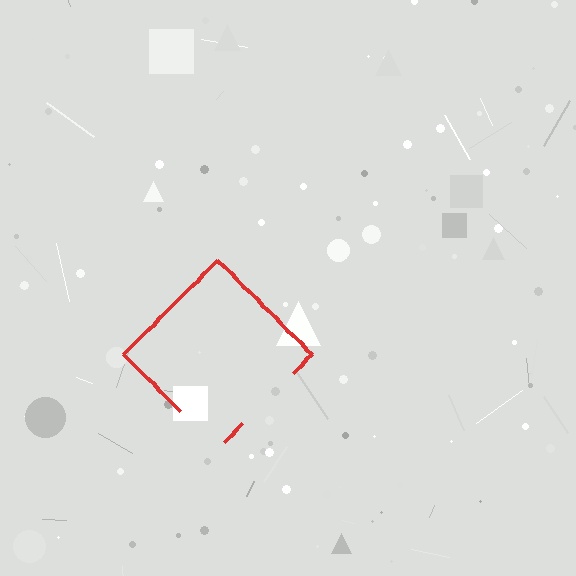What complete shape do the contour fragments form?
The contour fragments form a diamond.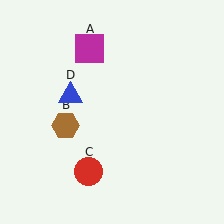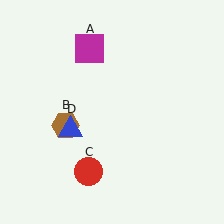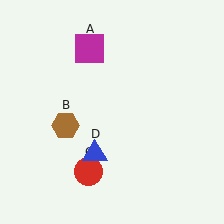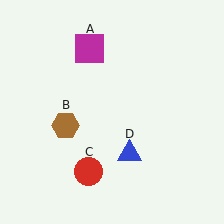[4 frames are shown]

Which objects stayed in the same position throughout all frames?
Magenta square (object A) and brown hexagon (object B) and red circle (object C) remained stationary.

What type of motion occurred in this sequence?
The blue triangle (object D) rotated counterclockwise around the center of the scene.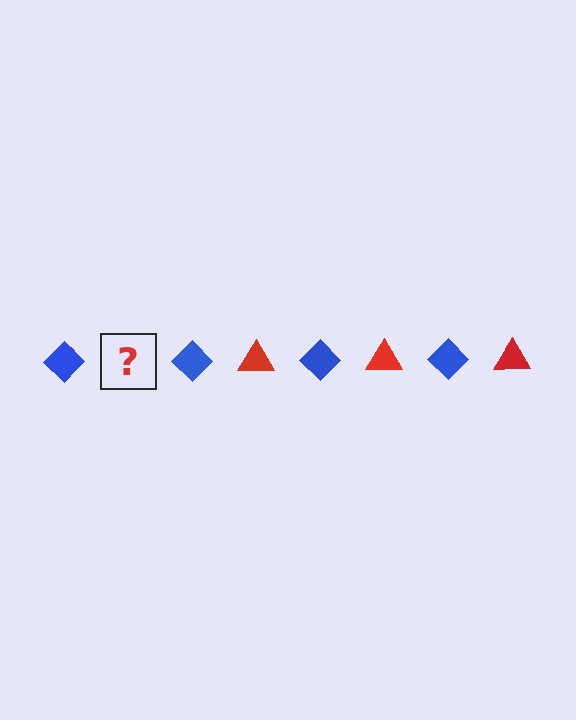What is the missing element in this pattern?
The missing element is a red triangle.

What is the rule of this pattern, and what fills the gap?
The rule is that the pattern alternates between blue diamond and red triangle. The gap should be filled with a red triangle.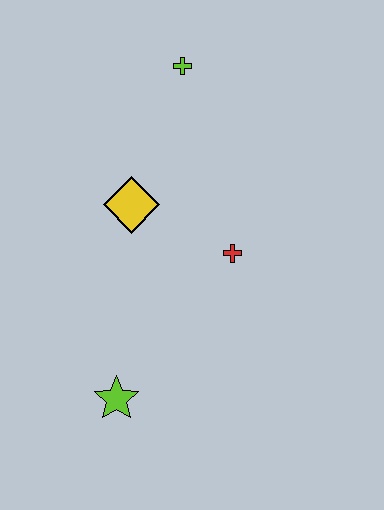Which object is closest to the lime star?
The red cross is closest to the lime star.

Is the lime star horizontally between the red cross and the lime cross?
No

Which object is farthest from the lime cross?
The lime star is farthest from the lime cross.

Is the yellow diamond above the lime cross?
No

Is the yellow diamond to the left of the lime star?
No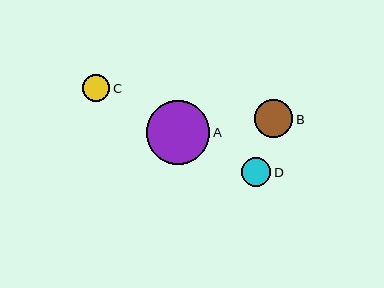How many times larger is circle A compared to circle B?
Circle A is approximately 1.6 times the size of circle B.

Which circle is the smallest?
Circle C is the smallest with a size of approximately 27 pixels.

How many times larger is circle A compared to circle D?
Circle A is approximately 2.1 times the size of circle D.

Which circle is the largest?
Circle A is the largest with a size of approximately 63 pixels.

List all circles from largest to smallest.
From largest to smallest: A, B, D, C.